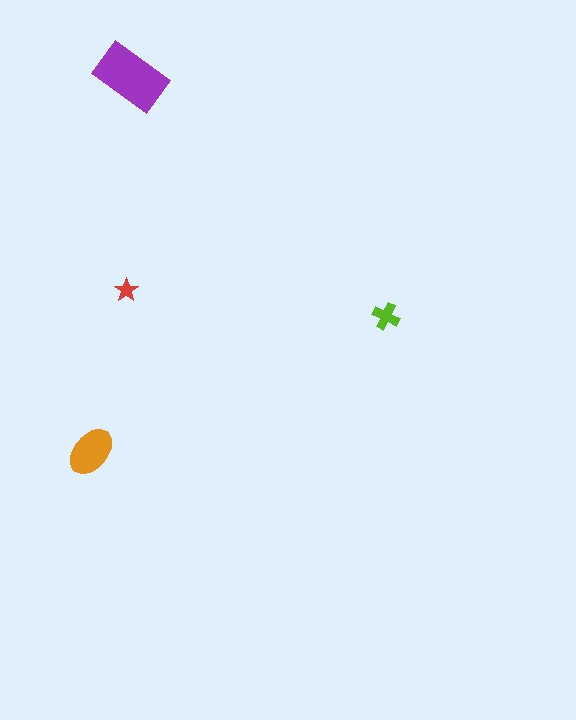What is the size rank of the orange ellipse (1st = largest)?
2nd.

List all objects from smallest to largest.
The red star, the lime cross, the orange ellipse, the purple rectangle.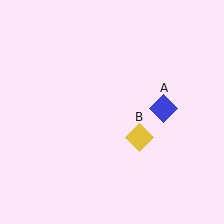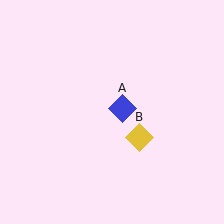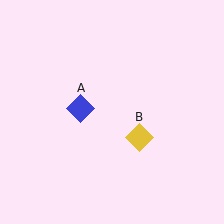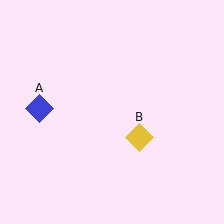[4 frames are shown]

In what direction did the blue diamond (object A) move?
The blue diamond (object A) moved left.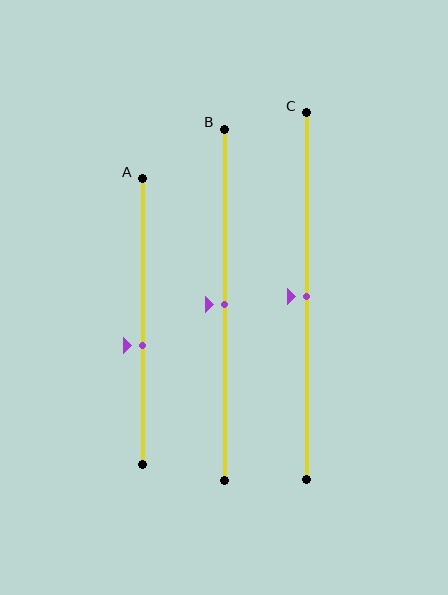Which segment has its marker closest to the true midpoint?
Segment B has its marker closest to the true midpoint.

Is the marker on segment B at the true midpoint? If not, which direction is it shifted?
Yes, the marker on segment B is at the true midpoint.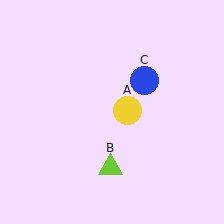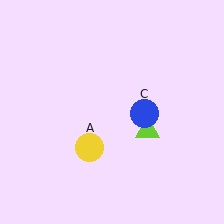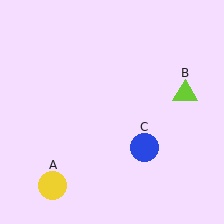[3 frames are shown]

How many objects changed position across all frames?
3 objects changed position: yellow circle (object A), lime triangle (object B), blue circle (object C).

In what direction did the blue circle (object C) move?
The blue circle (object C) moved down.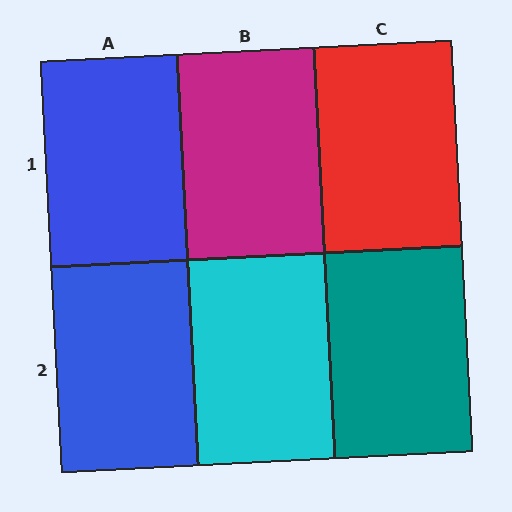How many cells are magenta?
1 cell is magenta.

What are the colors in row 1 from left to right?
Blue, magenta, red.